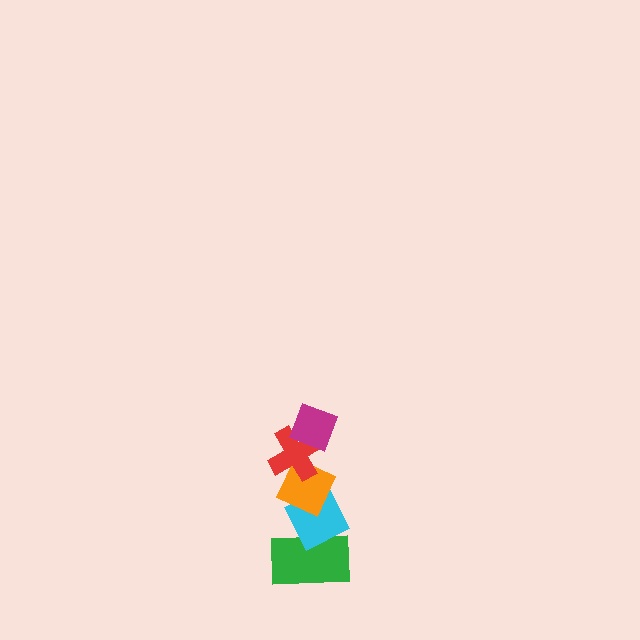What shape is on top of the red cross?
The magenta diamond is on top of the red cross.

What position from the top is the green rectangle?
The green rectangle is 5th from the top.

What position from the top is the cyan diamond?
The cyan diamond is 4th from the top.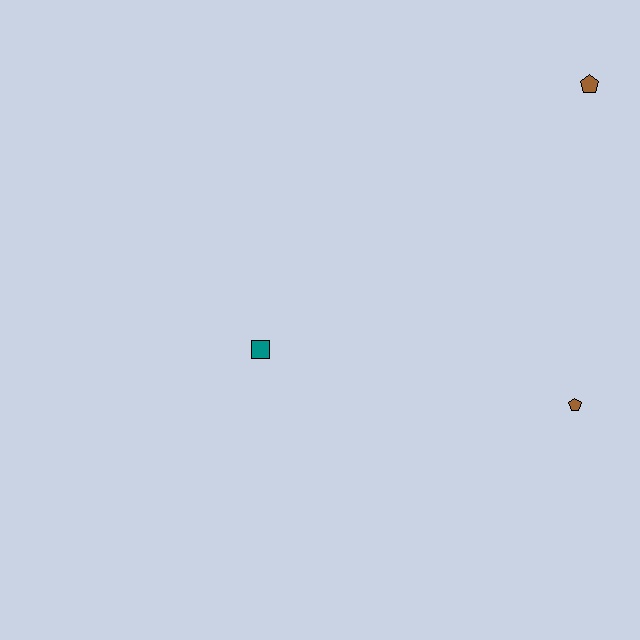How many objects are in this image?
There are 3 objects.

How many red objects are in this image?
There are no red objects.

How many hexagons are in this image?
There are no hexagons.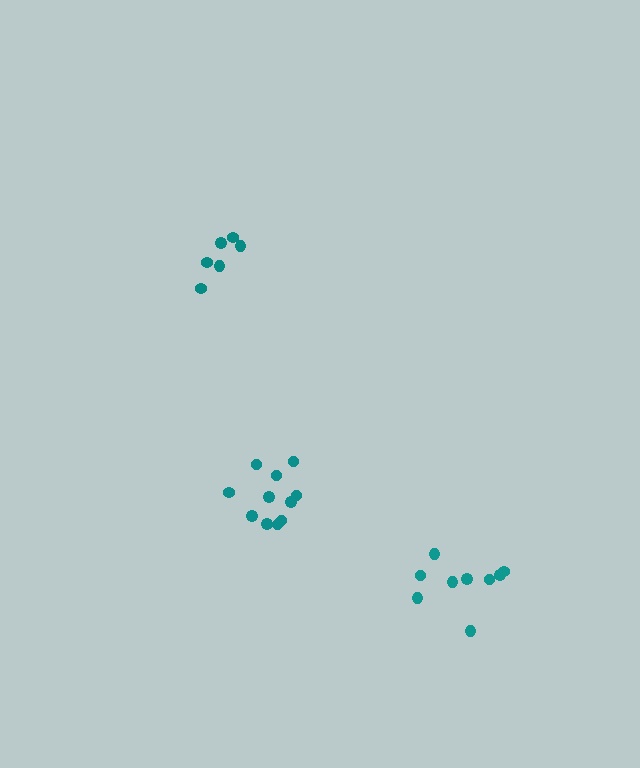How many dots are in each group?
Group 1: 11 dots, Group 2: 6 dots, Group 3: 9 dots (26 total).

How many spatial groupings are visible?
There are 3 spatial groupings.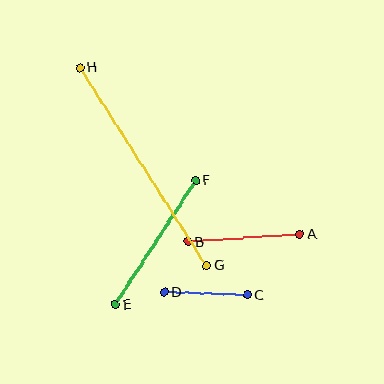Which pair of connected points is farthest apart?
Points G and H are farthest apart.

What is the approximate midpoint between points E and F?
The midpoint is at approximately (155, 243) pixels.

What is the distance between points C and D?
The distance is approximately 84 pixels.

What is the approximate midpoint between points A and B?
The midpoint is at approximately (244, 238) pixels.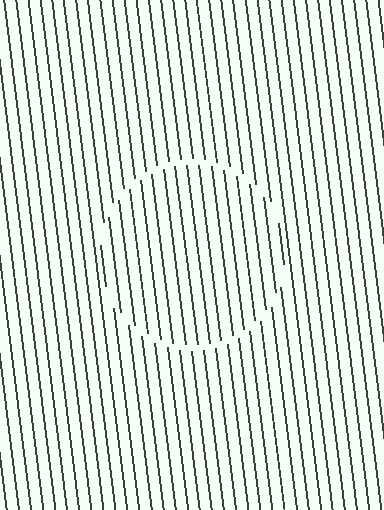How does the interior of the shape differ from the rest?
The interior of the shape contains the same grating, shifted by half a period — the contour is defined by the phase discontinuity where line-ends from the inner and outer gratings abut.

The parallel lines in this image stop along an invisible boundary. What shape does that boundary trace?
An illusory circle. The interior of the shape contains the same grating, shifted by half a period — the contour is defined by the phase discontinuity where line-ends from the inner and outer gratings abut.